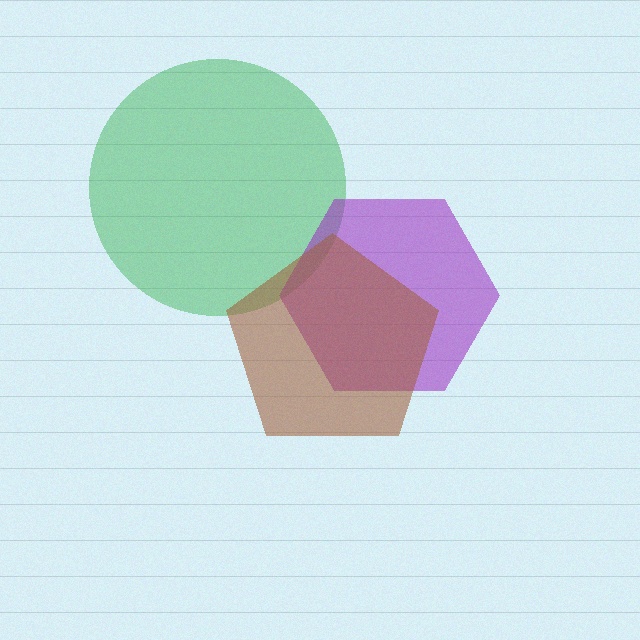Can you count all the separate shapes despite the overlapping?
Yes, there are 3 separate shapes.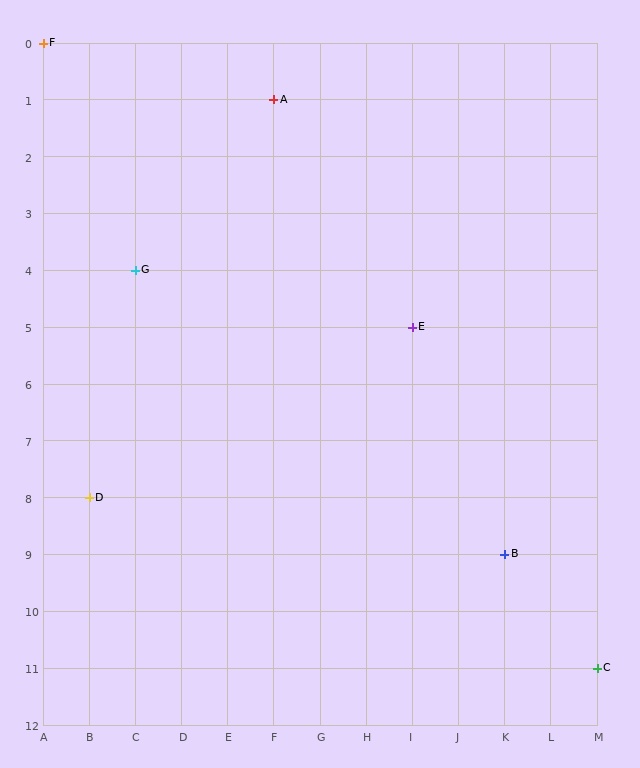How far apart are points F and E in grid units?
Points F and E are 8 columns and 5 rows apart (about 9.4 grid units diagonally).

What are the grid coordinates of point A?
Point A is at grid coordinates (F, 1).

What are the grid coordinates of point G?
Point G is at grid coordinates (C, 4).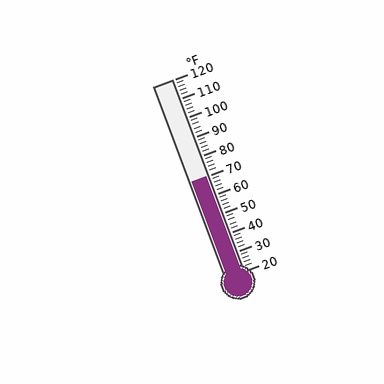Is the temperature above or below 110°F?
The temperature is below 110°F.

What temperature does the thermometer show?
The thermometer shows approximately 70°F.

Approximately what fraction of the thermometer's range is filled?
The thermometer is filled to approximately 50% of its range.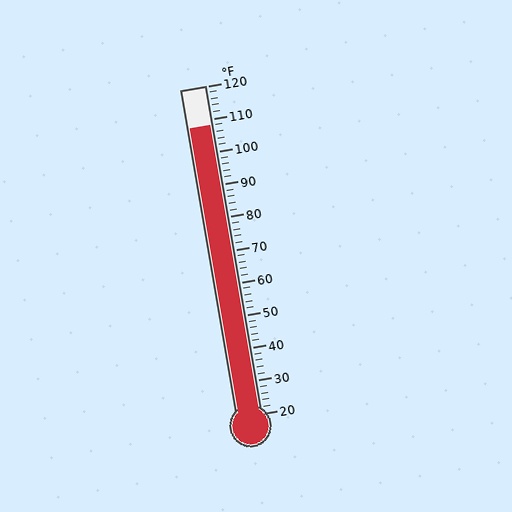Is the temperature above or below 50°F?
The temperature is above 50°F.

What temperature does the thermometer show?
The thermometer shows approximately 108°F.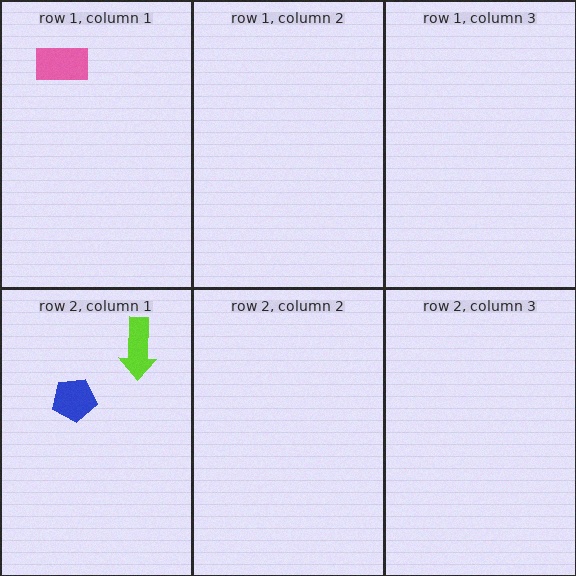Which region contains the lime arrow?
The row 2, column 1 region.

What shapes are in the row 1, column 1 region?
The pink rectangle.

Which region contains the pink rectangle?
The row 1, column 1 region.